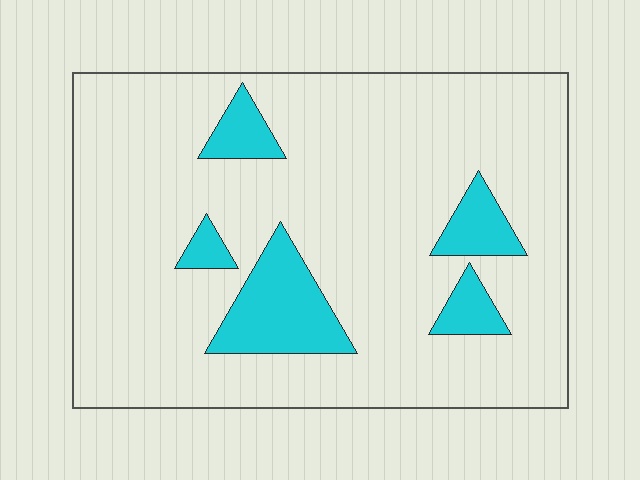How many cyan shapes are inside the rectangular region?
5.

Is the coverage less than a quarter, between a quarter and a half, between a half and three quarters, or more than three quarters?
Less than a quarter.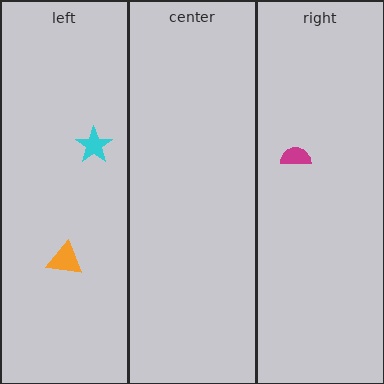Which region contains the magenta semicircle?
The right region.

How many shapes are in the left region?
2.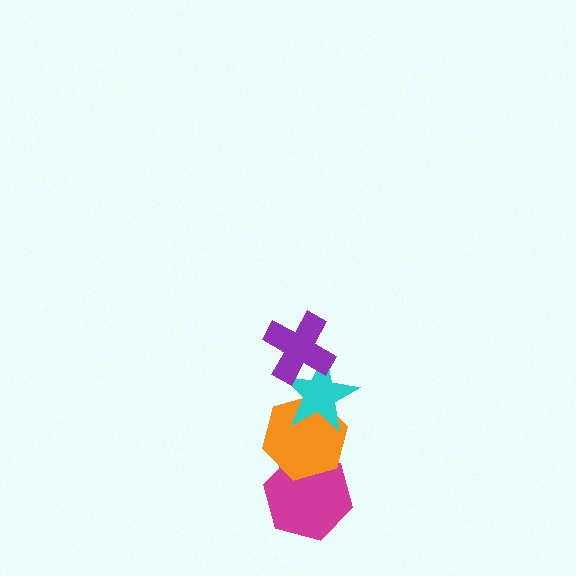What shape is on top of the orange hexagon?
The cyan star is on top of the orange hexagon.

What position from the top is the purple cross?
The purple cross is 1st from the top.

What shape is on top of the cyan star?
The purple cross is on top of the cyan star.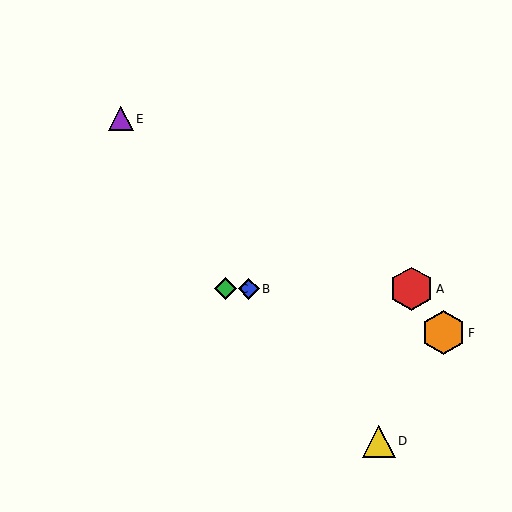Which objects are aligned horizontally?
Objects A, B, C are aligned horizontally.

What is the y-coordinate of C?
Object C is at y≈289.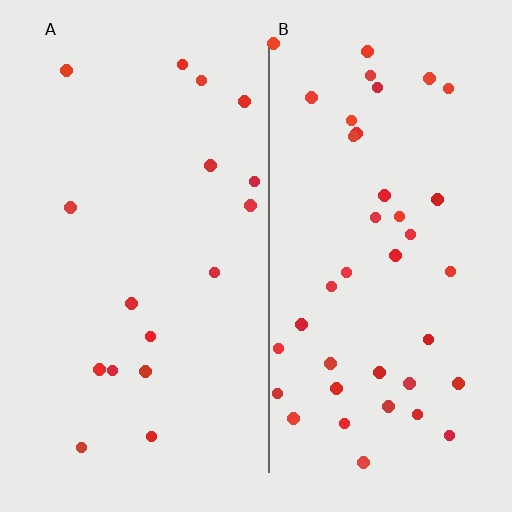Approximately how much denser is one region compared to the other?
Approximately 2.4× — region B over region A.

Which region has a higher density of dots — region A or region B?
B (the right).